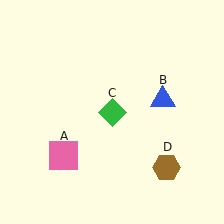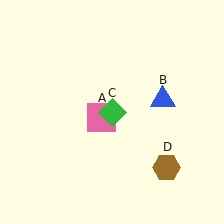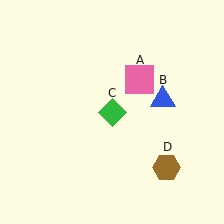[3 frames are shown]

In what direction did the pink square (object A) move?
The pink square (object A) moved up and to the right.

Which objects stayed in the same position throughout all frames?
Blue triangle (object B) and green diamond (object C) and brown hexagon (object D) remained stationary.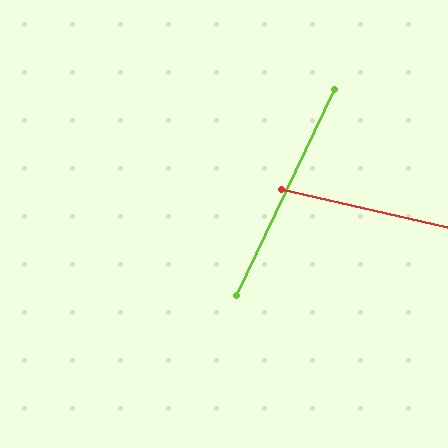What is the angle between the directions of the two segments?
Approximately 77 degrees.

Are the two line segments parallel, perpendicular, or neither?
Neither parallel nor perpendicular — they differ by about 77°.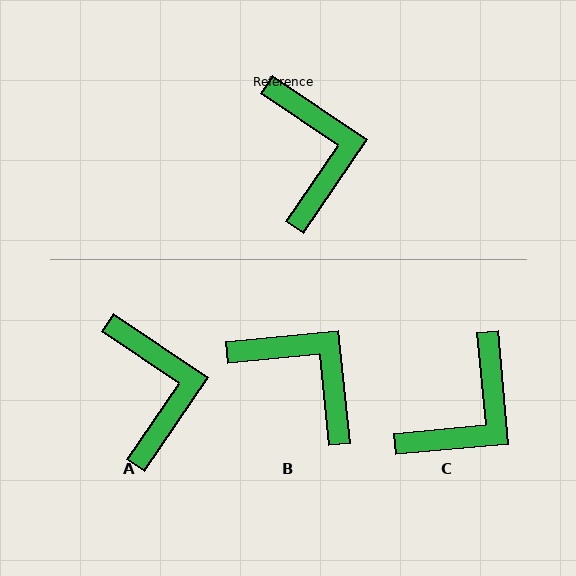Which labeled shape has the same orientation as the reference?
A.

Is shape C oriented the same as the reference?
No, it is off by about 51 degrees.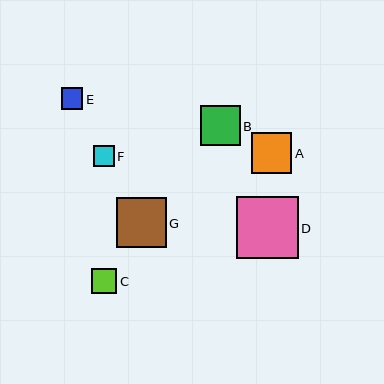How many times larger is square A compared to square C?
Square A is approximately 1.6 times the size of square C.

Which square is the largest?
Square D is the largest with a size of approximately 62 pixels.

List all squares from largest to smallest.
From largest to smallest: D, G, A, B, C, E, F.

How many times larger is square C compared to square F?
Square C is approximately 1.2 times the size of square F.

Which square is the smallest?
Square F is the smallest with a size of approximately 21 pixels.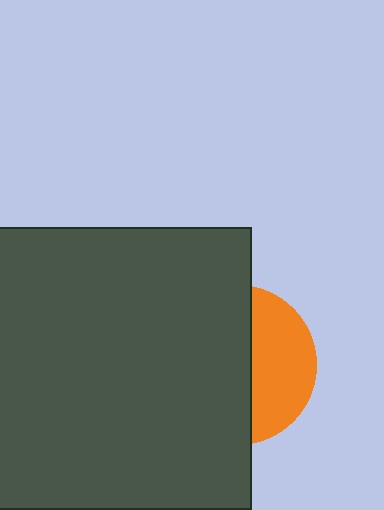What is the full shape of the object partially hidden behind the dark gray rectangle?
The partially hidden object is an orange circle.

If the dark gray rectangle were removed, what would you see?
You would see the complete orange circle.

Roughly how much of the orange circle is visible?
A small part of it is visible (roughly 39%).